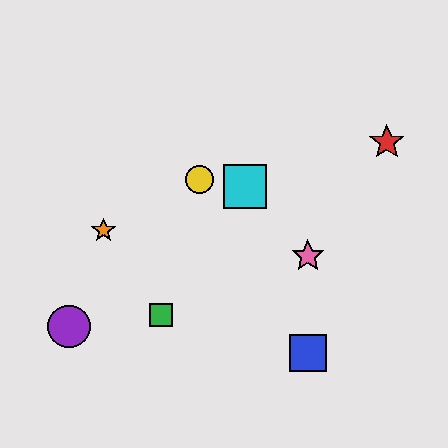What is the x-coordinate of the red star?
The red star is at x≈387.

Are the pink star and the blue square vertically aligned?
Yes, both are at x≈308.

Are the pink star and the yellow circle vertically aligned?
No, the pink star is at x≈308 and the yellow circle is at x≈199.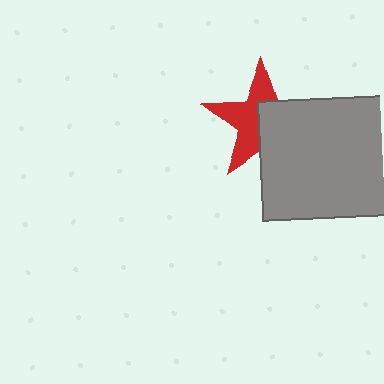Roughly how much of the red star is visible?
About half of it is visible (roughly 52%).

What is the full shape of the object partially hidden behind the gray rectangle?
The partially hidden object is a red star.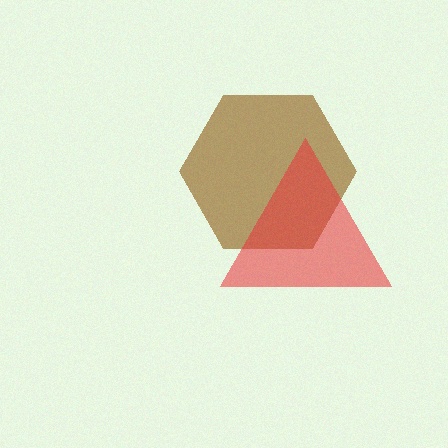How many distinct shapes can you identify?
There are 2 distinct shapes: a brown hexagon, a red triangle.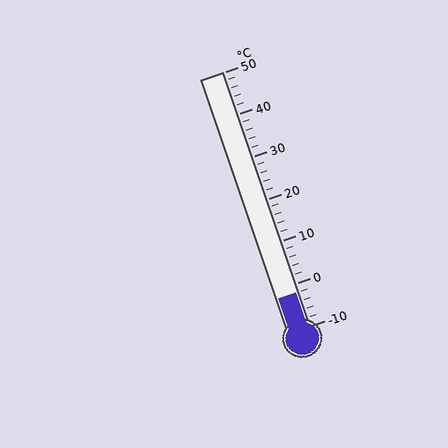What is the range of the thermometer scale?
The thermometer scale ranges from -10°C to 50°C.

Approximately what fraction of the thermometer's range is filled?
The thermometer is filled to approximately 15% of its range.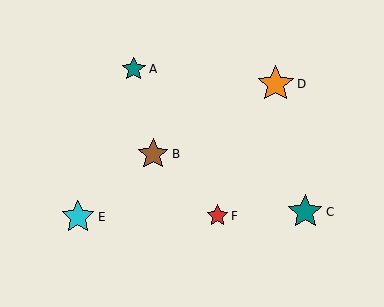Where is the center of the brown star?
The center of the brown star is at (153, 154).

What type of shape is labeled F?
Shape F is a red star.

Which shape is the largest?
The orange star (labeled D) is the largest.